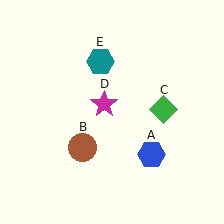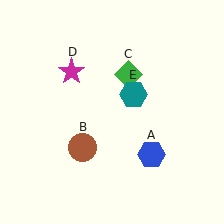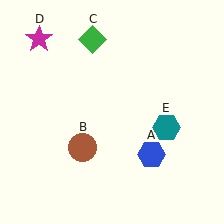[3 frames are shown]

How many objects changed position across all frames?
3 objects changed position: green diamond (object C), magenta star (object D), teal hexagon (object E).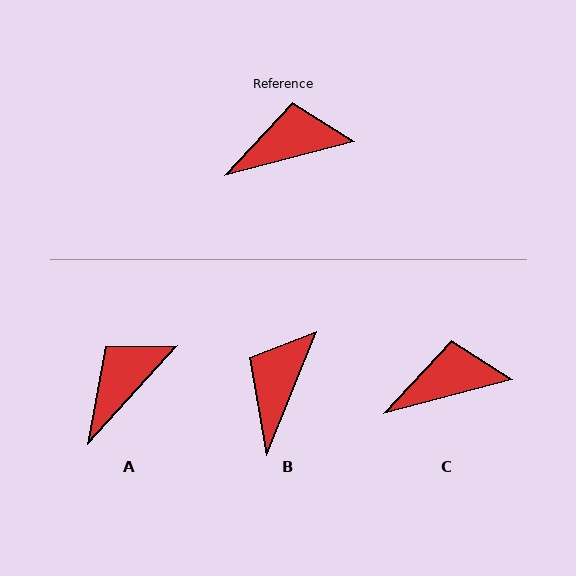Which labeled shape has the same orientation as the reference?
C.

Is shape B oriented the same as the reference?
No, it is off by about 53 degrees.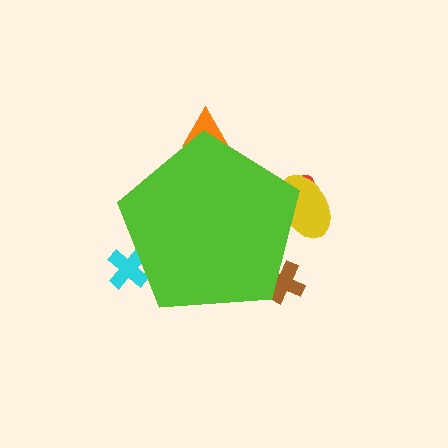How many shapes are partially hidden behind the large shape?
5 shapes are partially hidden.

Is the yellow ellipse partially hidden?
Yes, the yellow ellipse is partially hidden behind the lime pentagon.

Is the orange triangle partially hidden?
Yes, the orange triangle is partially hidden behind the lime pentagon.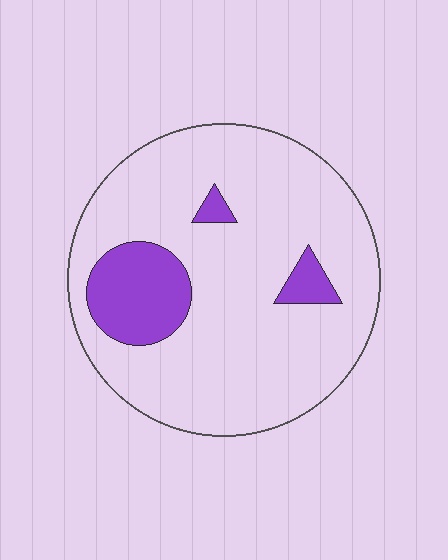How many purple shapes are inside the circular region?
3.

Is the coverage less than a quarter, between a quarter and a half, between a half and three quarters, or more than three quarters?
Less than a quarter.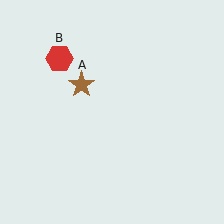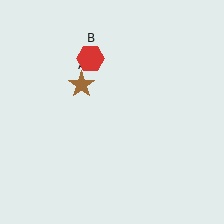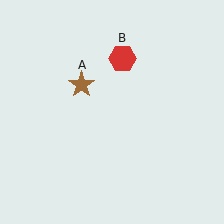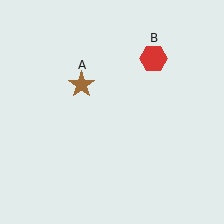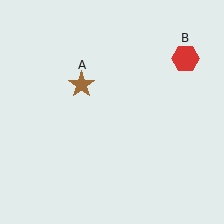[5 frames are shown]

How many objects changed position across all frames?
1 object changed position: red hexagon (object B).